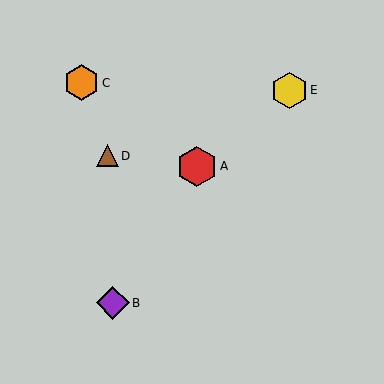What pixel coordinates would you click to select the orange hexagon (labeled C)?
Click at (82, 83) to select the orange hexagon C.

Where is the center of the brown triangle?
The center of the brown triangle is at (107, 156).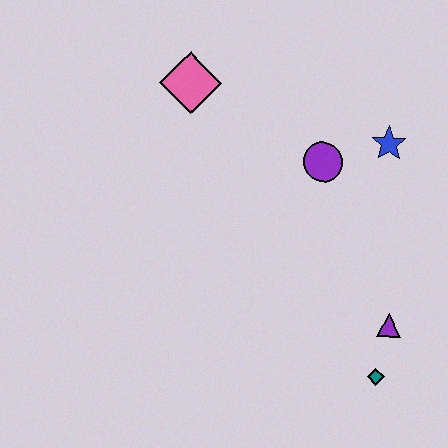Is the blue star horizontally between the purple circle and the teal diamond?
No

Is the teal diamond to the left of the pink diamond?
No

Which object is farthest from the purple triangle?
The pink diamond is farthest from the purple triangle.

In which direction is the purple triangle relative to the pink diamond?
The purple triangle is below the pink diamond.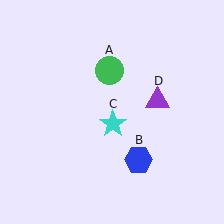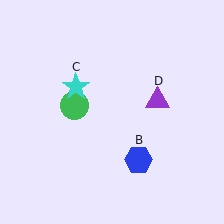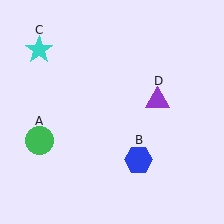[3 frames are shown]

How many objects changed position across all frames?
2 objects changed position: green circle (object A), cyan star (object C).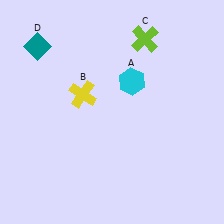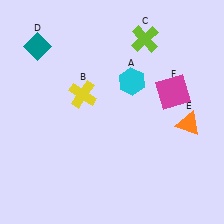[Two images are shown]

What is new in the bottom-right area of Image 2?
An orange triangle (E) was added in the bottom-right area of Image 2.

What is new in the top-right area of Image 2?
A magenta square (F) was added in the top-right area of Image 2.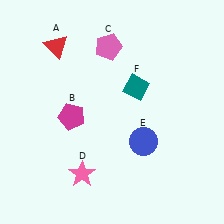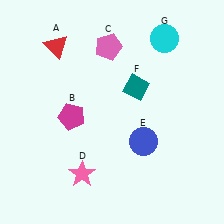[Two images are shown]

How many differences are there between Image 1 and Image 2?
There is 1 difference between the two images.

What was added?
A cyan circle (G) was added in Image 2.